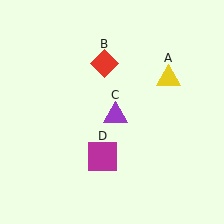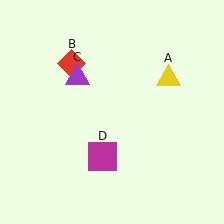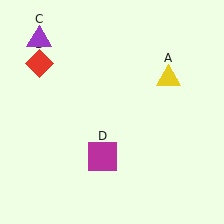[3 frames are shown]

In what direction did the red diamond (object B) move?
The red diamond (object B) moved left.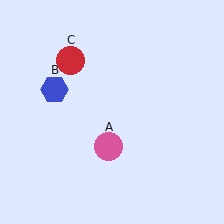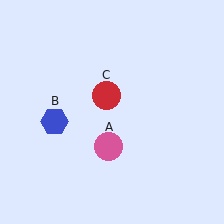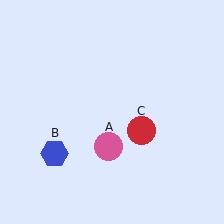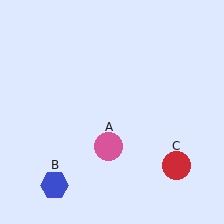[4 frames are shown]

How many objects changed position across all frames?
2 objects changed position: blue hexagon (object B), red circle (object C).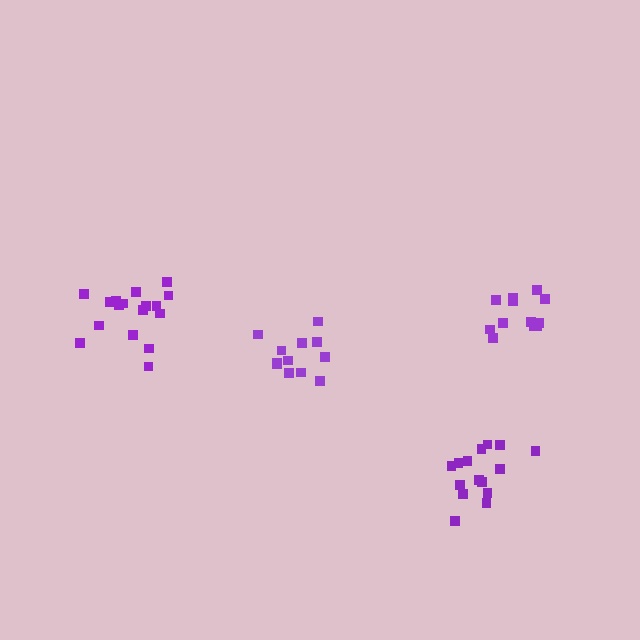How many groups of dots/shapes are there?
There are 4 groups.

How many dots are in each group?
Group 1: 12 dots, Group 2: 12 dots, Group 3: 17 dots, Group 4: 15 dots (56 total).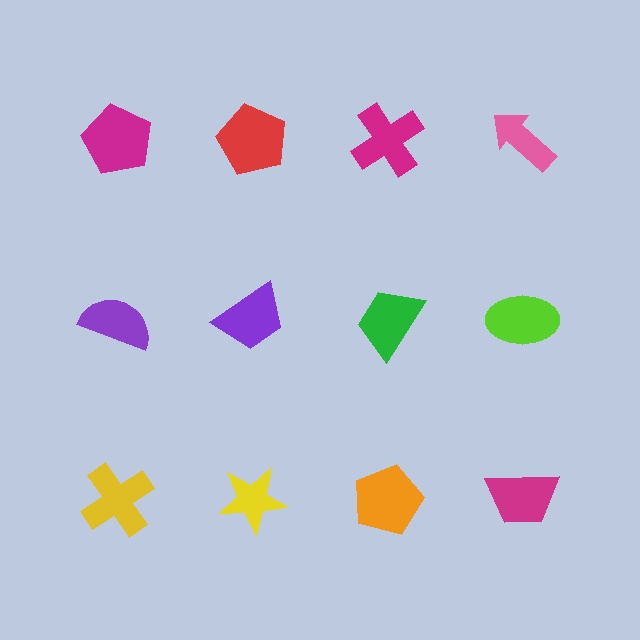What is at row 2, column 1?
A purple semicircle.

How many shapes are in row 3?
4 shapes.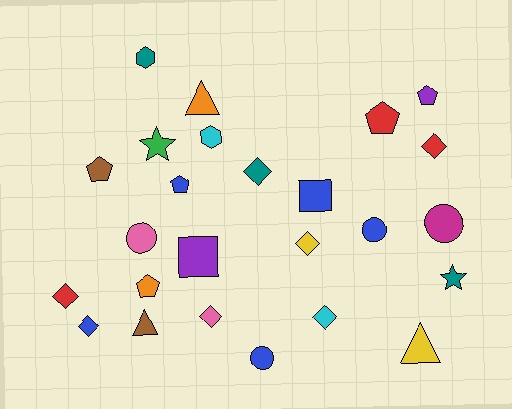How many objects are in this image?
There are 25 objects.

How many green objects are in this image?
There is 1 green object.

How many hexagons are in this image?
There are 2 hexagons.